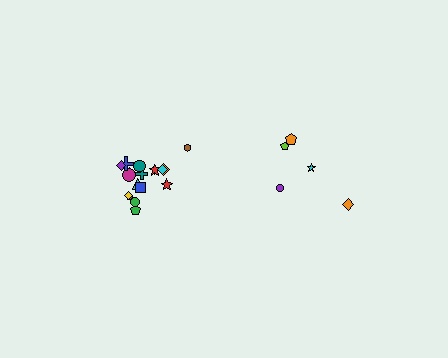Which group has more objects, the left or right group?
The left group.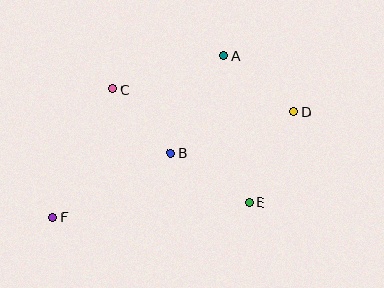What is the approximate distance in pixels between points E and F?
The distance between E and F is approximately 196 pixels.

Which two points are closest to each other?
Points B and C are closest to each other.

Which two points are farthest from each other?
Points D and F are farthest from each other.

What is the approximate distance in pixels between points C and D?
The distance between C and D is approximately 182 pixels.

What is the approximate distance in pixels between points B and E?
The distance between B and E is approximately 92 pixels.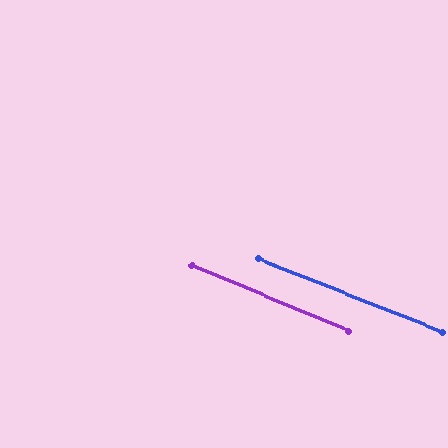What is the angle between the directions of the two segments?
Approximately 1 degree.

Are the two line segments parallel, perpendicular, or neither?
Parallel — their directions differ by only 1.0°.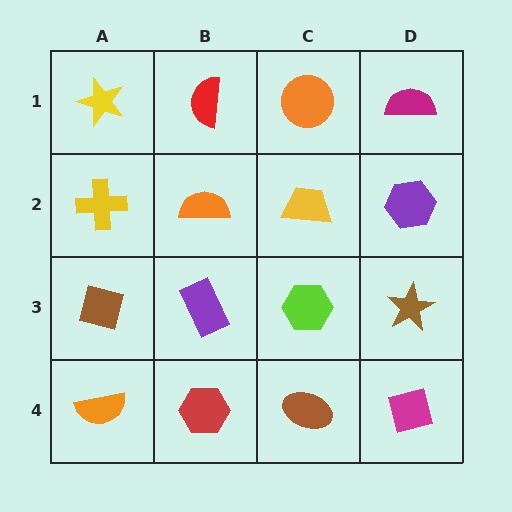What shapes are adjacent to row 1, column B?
An orange semicircle (row 2, column B), a yellow star (row 1, column A), an orange circle (row 1, column C).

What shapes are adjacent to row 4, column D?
A brown star (row 3, column D), a brown ellipse (row 4, column C).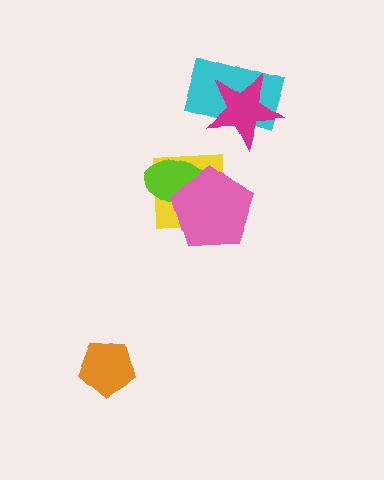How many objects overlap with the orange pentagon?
0 objects overlap with the orange pentagon.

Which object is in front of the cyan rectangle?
The magenta star is in front of the cyan rectangle.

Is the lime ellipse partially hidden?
Yes, it is partially covered by another shape.